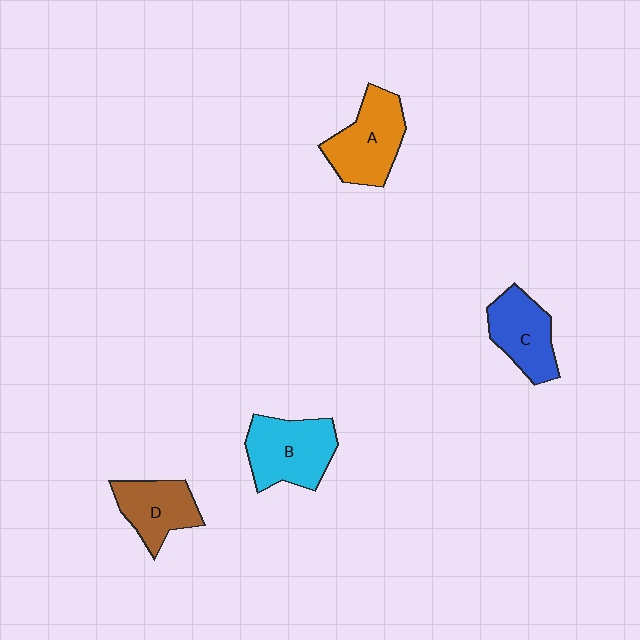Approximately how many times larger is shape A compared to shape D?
Approximately 1.3 times.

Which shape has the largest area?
Shape B (cyan).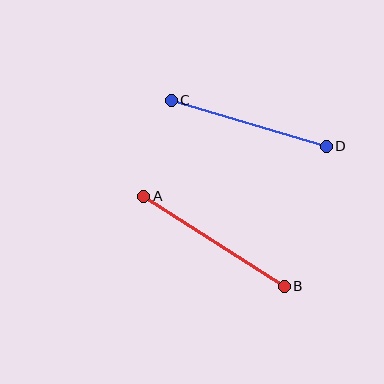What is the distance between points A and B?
The distance is approximately 167 pixels.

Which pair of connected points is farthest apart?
Points A and B are farthest apart.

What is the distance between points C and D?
The distance is approximately 162 pixels.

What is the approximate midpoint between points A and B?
The midpoint is at approximately (214, 241) pixels.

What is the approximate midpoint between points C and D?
The midpoint is at approximately (249, 123) pixels.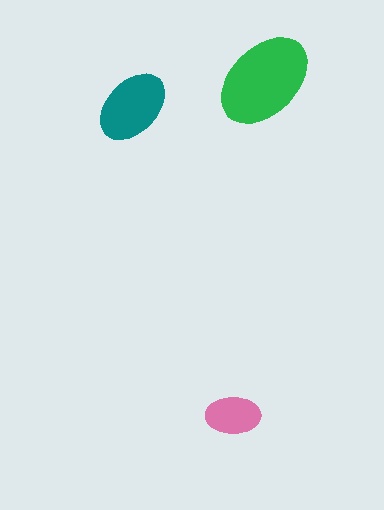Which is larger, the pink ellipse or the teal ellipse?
The teal one.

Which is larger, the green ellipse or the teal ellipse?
The green one.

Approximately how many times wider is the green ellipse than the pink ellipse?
About 2 times wider.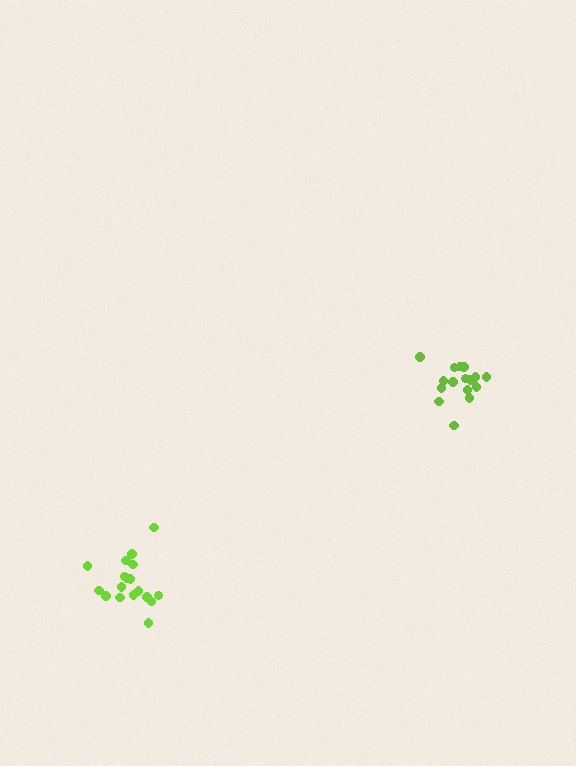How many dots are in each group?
Group 1: 17 dots, Group 2: 18 dots (35 total).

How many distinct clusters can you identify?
There are 2 distinct clusters.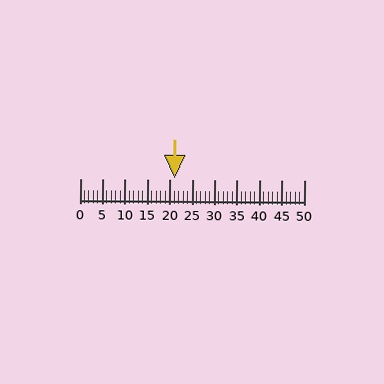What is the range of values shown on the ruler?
The ruler shows values from 0 to 50.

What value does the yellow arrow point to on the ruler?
The yellow arrow points to approximately 21.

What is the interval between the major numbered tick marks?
The major tick marks are spaced 5 units apart.